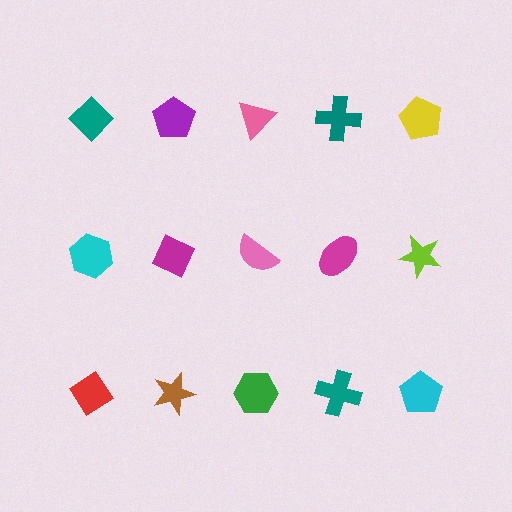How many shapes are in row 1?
5 shapes.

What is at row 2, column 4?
A magenta ellipse.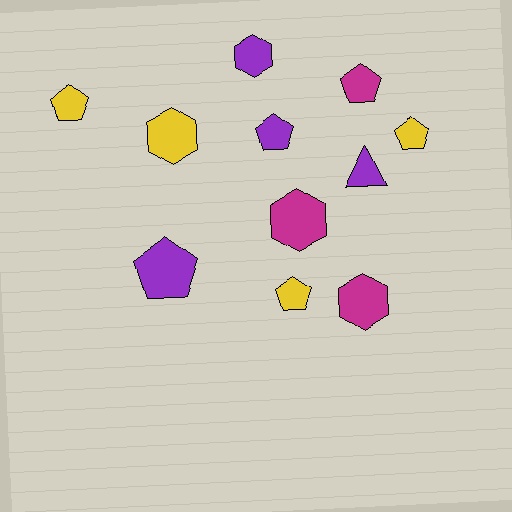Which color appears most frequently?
Yellow, with 4 objects.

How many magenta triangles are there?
There are no magenta triangles.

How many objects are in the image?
There are 11 objects.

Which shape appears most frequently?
Pentagon, with 6 objects.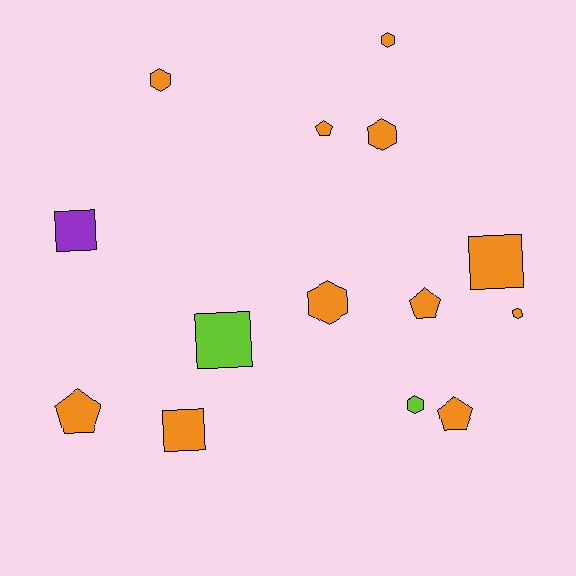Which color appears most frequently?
Orange, with 11 objects.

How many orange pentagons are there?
There are 4 orange pentagons.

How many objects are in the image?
There are 14 objects.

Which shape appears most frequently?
Hexagon, with 6 objects.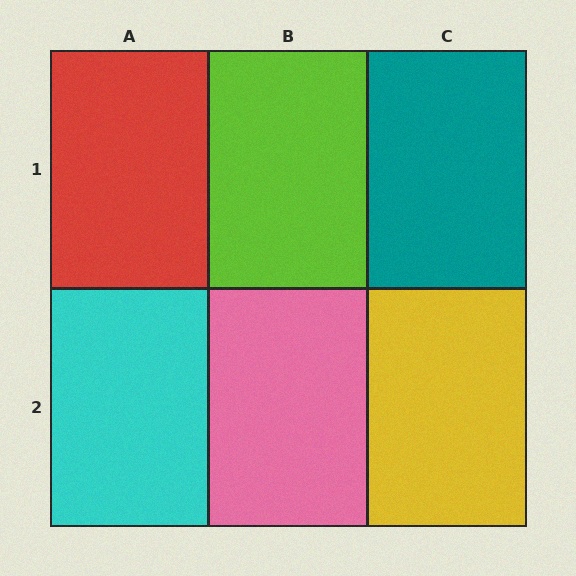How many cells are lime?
1 cell is lime.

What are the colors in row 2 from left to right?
Cyan, pink, yellow.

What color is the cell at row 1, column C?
Teal.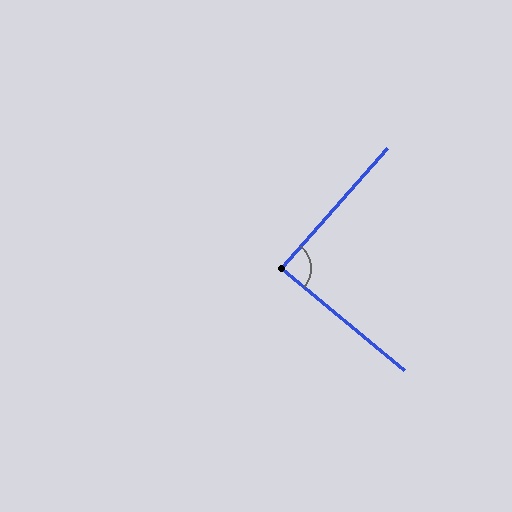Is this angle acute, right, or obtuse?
It is approximately a right angle.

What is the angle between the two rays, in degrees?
Approximately 88 degrees.